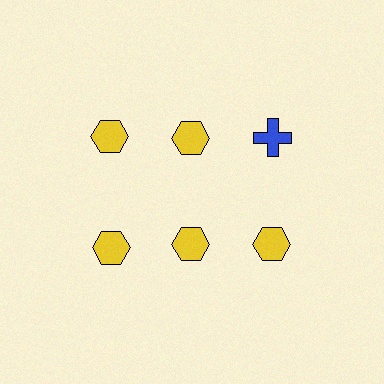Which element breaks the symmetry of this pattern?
The blue cross in the top row, center column breaks the symmetry. All other shapes are yellow hexagons.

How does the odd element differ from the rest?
It differs in both color (blue instead of yellow) and shape (cross instead of hexagon).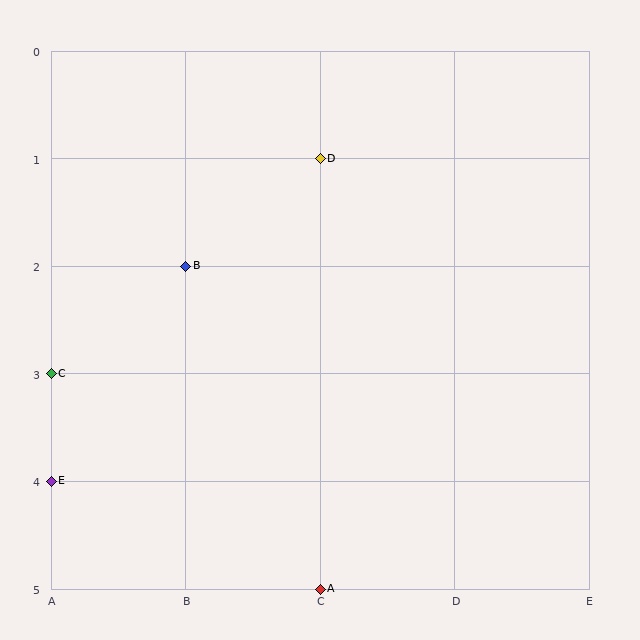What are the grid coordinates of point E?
Point E is at grid coordinates (A, 4).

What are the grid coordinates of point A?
Point A is at grid coordinates (C, 5).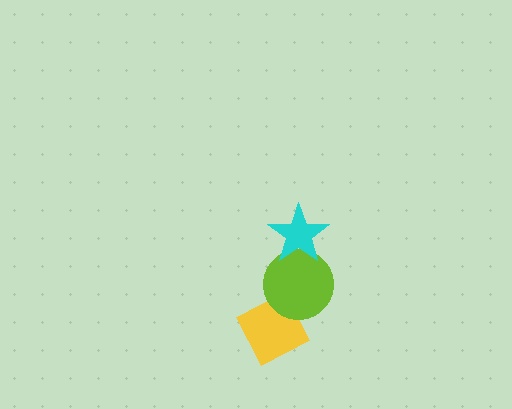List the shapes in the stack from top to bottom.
From top to bottom: the cyan star, the lime circle, the yellow diamond.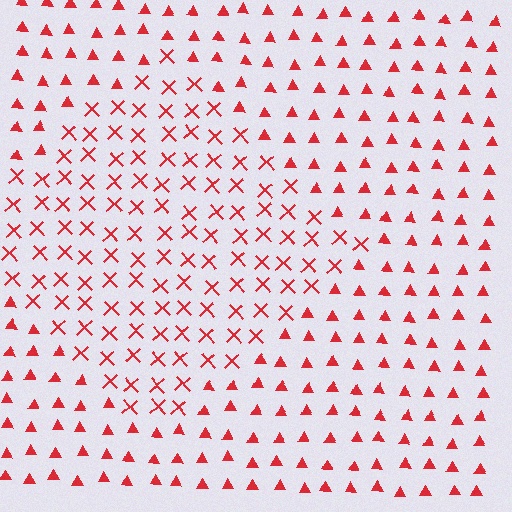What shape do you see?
I see a diamond.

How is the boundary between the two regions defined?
The boundary is defined by a change in element shape: X marks inside vs. triangles outside. All elements share the same color and spacing.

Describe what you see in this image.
The image is filled with small red elements arranged in a uniform grid. A diamond-shaped region contains X marks, while the surrounding area contains triangles. The boundary is defined purely by the change in element shape.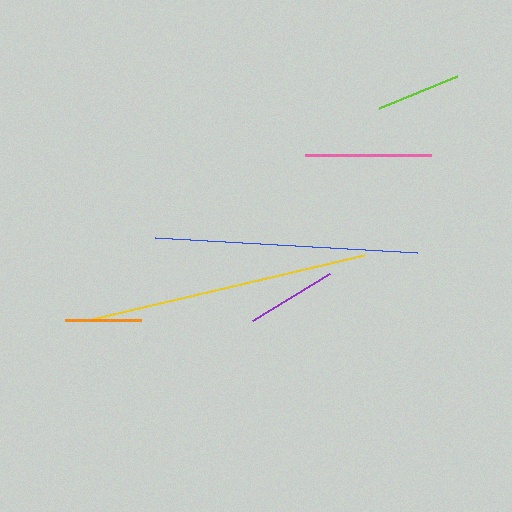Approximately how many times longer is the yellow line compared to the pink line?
The yellow line is approximately 2.2 times the length of the pink line.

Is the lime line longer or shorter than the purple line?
The purple line is longer than the lime line.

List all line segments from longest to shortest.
From longest to shortest: yellow, blue, pink, purple, lime, orange.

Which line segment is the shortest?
The orange line is the shortest at approximately 76 pixels.